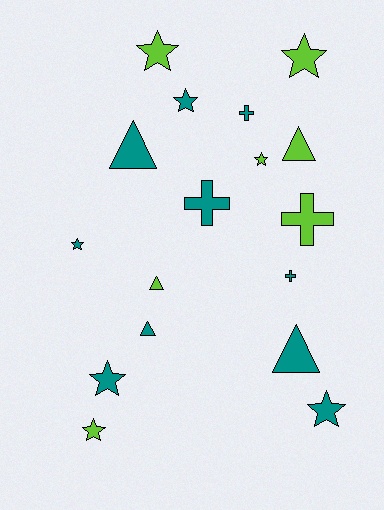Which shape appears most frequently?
Star, with 8 objects.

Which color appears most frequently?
Teal, with 10 objects.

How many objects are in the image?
There are 17 objects.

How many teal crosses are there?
There are 3 teal crosses.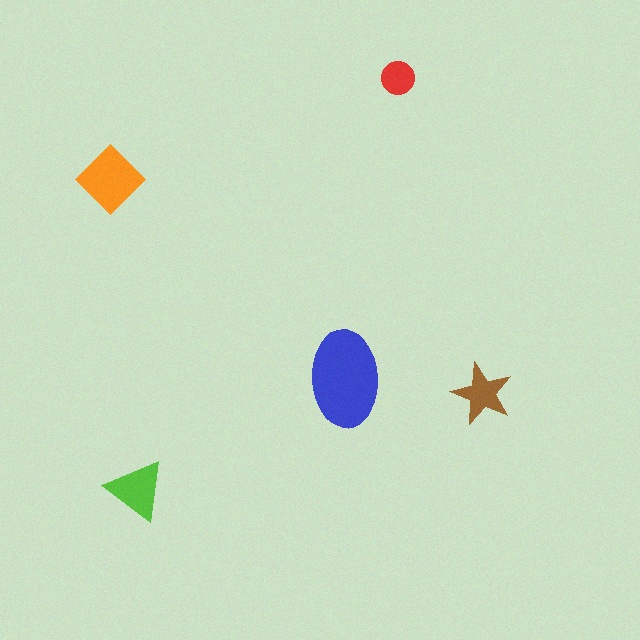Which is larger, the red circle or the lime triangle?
The lime triangle.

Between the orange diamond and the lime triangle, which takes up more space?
The orange diamond.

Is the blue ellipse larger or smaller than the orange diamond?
Larger.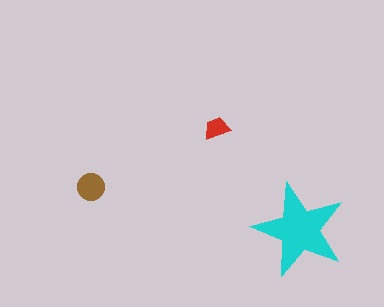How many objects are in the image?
There are 3 objects in the image.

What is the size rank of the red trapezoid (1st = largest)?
3rd.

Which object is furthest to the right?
The cyan star is rightmost.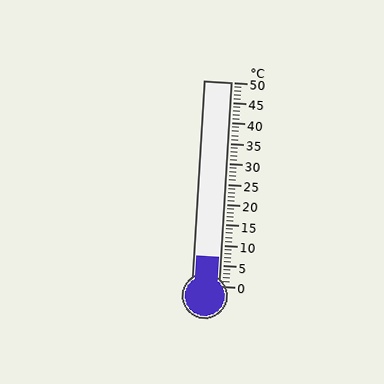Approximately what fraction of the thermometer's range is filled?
The thermometer is filled to approximately 15% of its range.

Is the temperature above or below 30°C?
The temperature is below 30°C.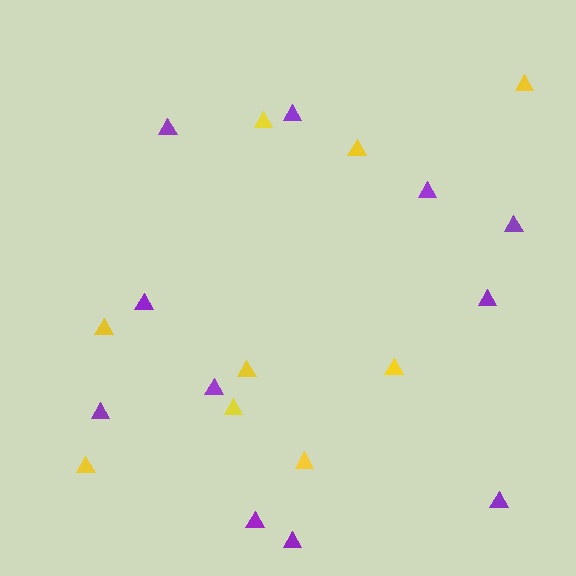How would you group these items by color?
There are 2 groups: one group of yellow triangles (9) and one group of purple triangles (11).